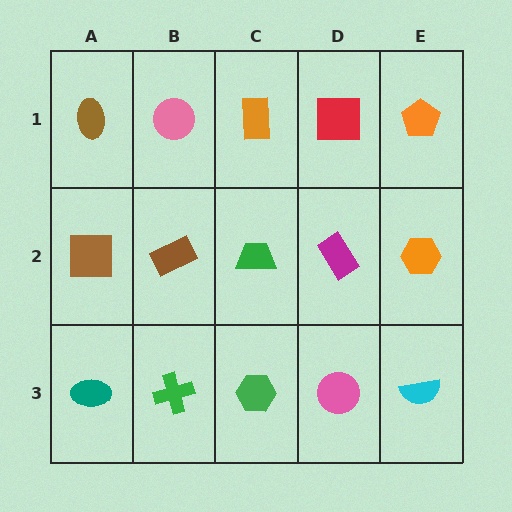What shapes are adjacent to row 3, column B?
A brown rectangle (row 2, column B), a teal ellipse (row 3, column A), a green hexagon (row 3, column C).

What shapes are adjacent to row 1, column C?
A green trapezoid (row 2, column C), a pink circle (row 1, column B), a red square (row 1, column D).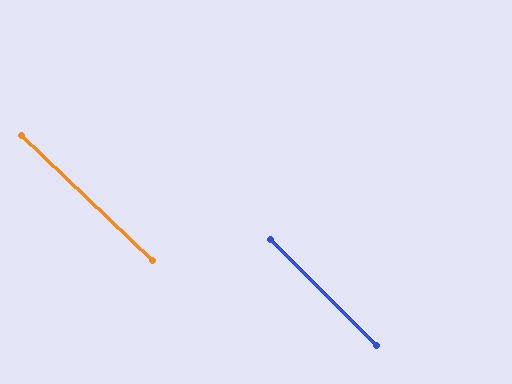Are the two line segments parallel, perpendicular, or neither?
Parallel — their directions differ by only 1.2°.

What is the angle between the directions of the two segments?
Approximately 1 degree.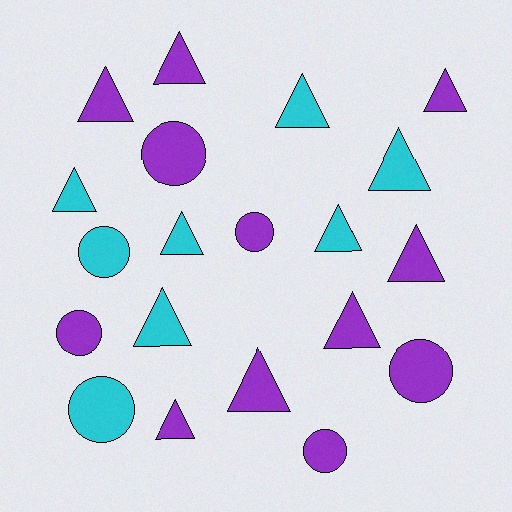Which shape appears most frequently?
Triangle, with 13 objects.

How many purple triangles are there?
There are 7 purple triangles.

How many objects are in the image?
There are 20 objects.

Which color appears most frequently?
Purple, with 12 objects.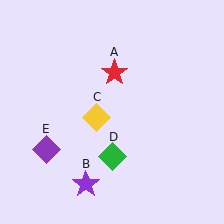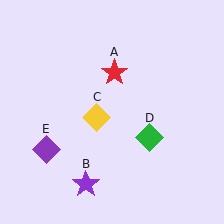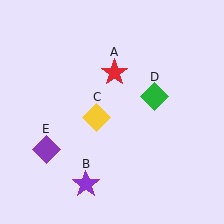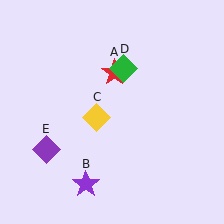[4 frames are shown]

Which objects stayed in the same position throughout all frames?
Red star (object A) and purple star (object B) and yellow diamond (object C) and purple diamond (object E) remained stationary.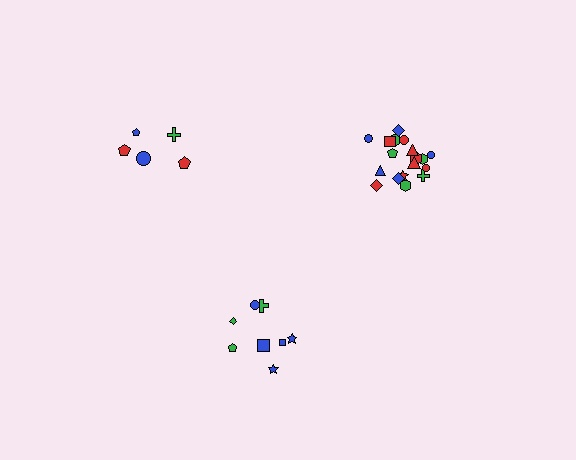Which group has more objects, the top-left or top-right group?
The top-right group.